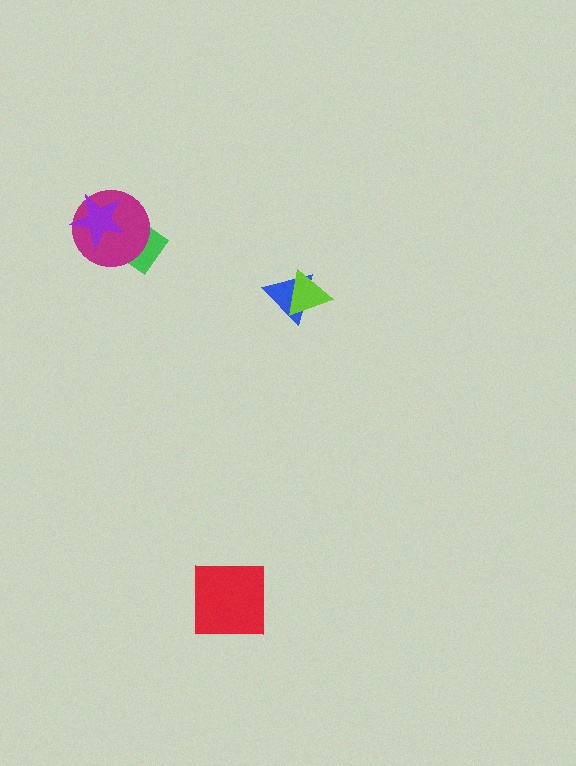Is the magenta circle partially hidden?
Yes, it is partially covered by another shape.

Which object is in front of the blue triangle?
The lime triangle is in front of the blue triangle.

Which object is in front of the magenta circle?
The purple star is in front of the magenta circle.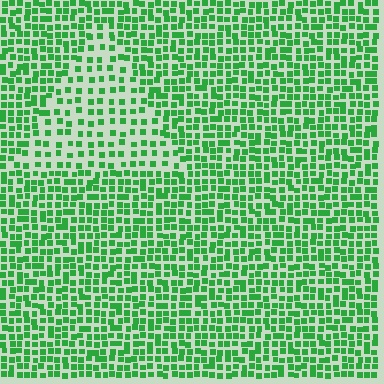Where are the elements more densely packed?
The elements are more densely packed outside the triangle boundary.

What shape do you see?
I see a triangle.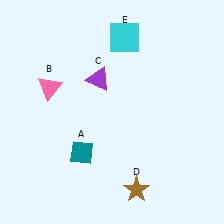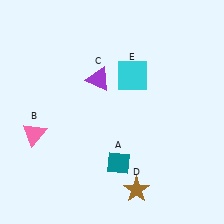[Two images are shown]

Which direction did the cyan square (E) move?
The cyan square (E) moved down.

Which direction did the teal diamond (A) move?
The teal diamond (A) moved right.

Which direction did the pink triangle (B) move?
The pink triangle (B) moved down.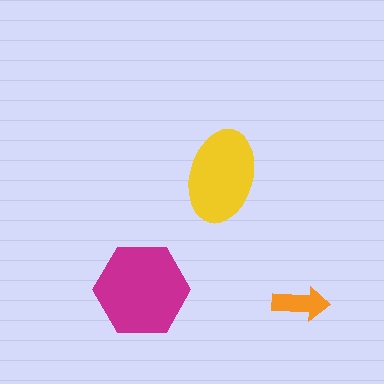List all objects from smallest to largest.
The orange arrow, the yellow ellipse, the magenta hexagon.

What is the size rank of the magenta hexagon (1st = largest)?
1st.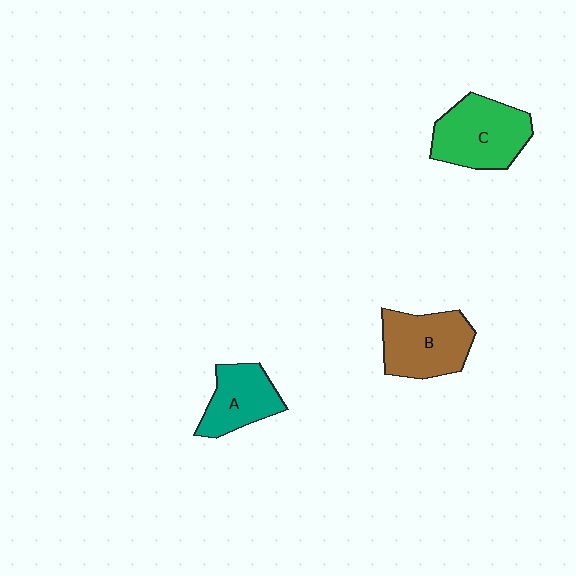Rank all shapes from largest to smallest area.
From largest to smallest: C (green), B (brown), A (teal).